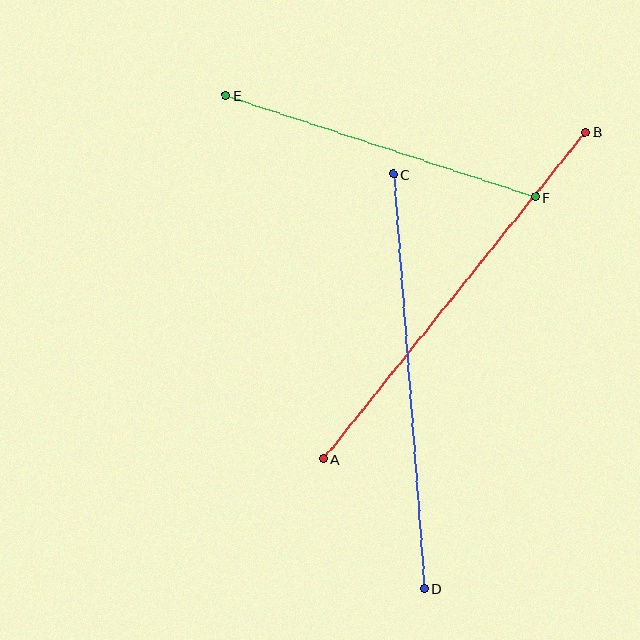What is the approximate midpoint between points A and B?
The midpoint is at approximately (454, 296) pixels.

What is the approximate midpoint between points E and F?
The midpoint is at approximately (381, 146) pixels.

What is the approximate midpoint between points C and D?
The midpoint is at approximately (409, 381) pixels.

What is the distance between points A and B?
The distance is approximately 419 pixels.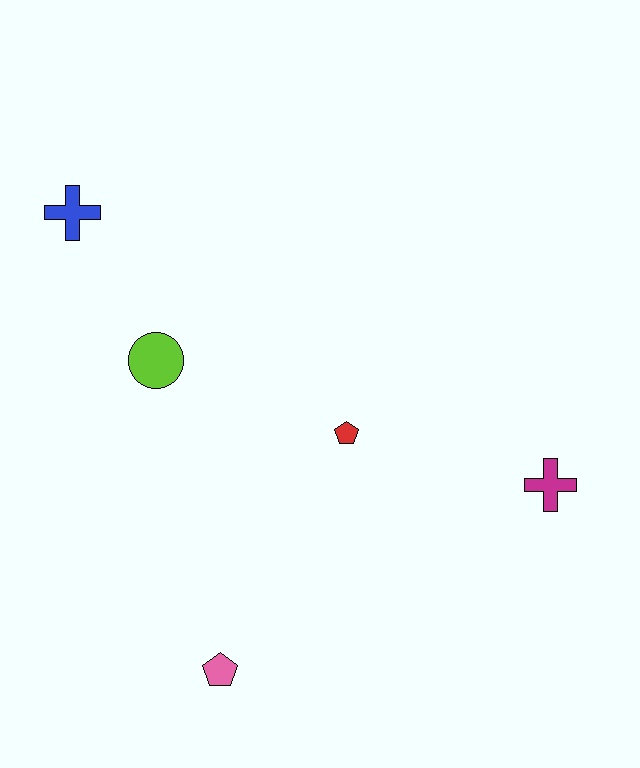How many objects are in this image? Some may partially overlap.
There are 5 objects.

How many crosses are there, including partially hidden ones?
There are 2 crosses.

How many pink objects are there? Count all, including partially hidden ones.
There is 1 pink object.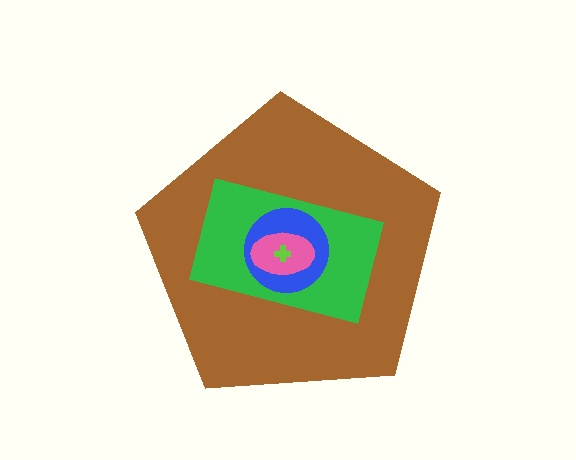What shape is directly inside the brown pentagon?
The green rectangle.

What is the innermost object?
The lime cross.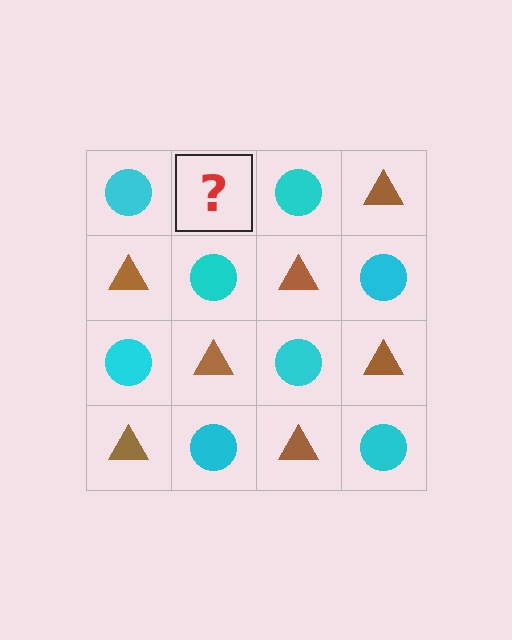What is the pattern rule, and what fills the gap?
The rule is that it alternates cyan circle and brown triangle in a checkerboard pattern. The gap should be filled with a brown triangle.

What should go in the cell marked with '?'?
The missing cell should contain a brown triangle.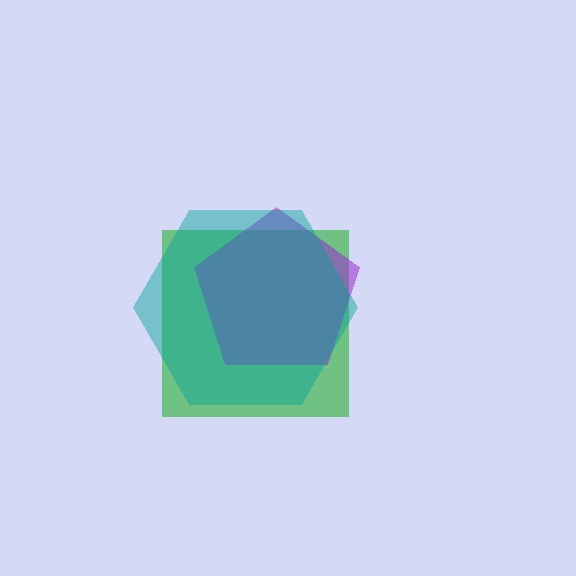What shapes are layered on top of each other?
The layered shapes are: a green square, a purple pentagon, a teal hexagon.